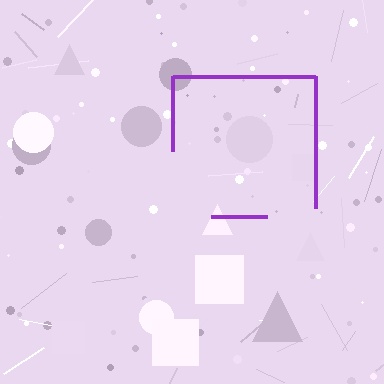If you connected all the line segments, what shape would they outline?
They would outline a square.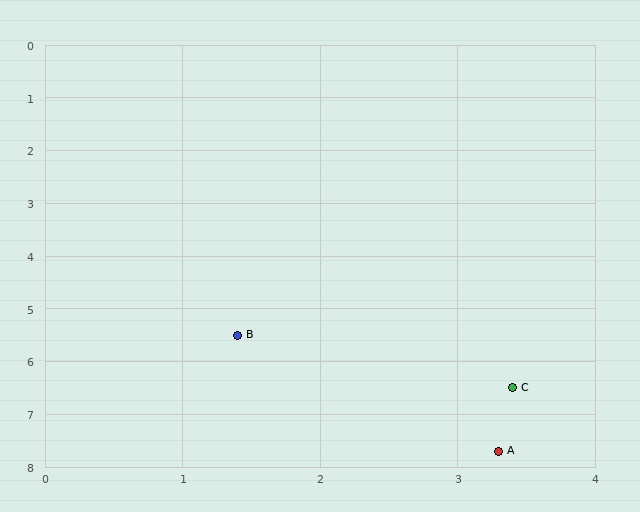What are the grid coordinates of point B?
Point B is at approximately (1.4, 5.5).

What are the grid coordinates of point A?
Point A is at approximately (3.3, 7.7).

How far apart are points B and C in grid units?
Points B and C are about 2.2 grid units apart.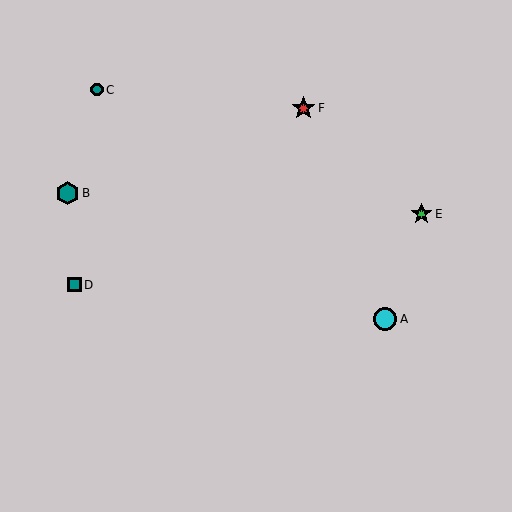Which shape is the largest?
The teal hexagon (labeled B) is the largest.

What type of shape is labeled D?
Shape D is a teal square.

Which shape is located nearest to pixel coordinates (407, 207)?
The green star (labeled E) at (422, 214) is nearest to that location.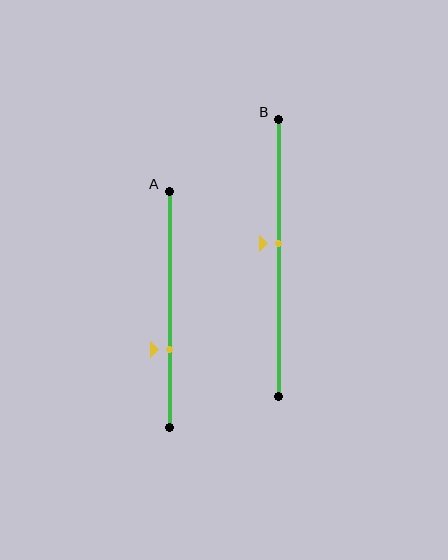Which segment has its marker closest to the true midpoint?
Segment B has its marker closest to the true midpoint.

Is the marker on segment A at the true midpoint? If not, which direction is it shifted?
No, the marker on segment A is shifted downward by about 17% of the segment length.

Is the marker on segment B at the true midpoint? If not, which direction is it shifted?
No, the marker on segment B is shifted upward by about 5% of the segment length.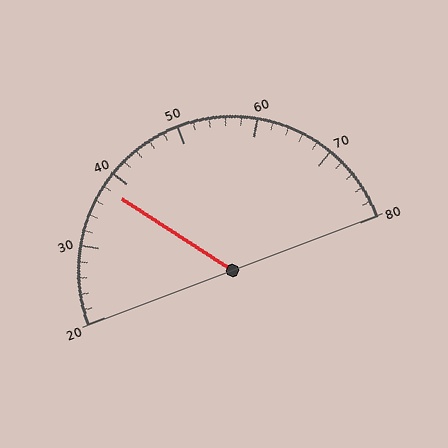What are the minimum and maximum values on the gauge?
The gauge ranges from 20 to 80.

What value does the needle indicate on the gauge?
The needle indicates approximately 38.